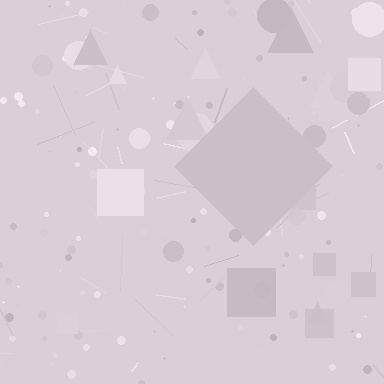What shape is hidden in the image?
A diamond is hidden in the image.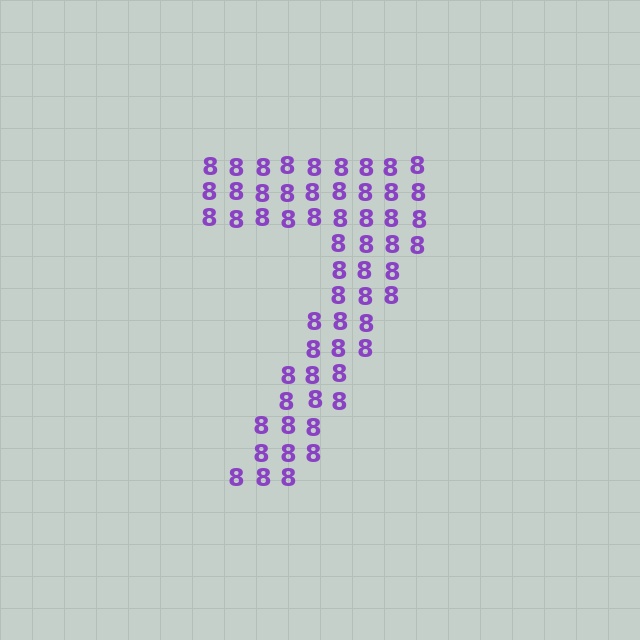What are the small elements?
The small elements are digit 8's.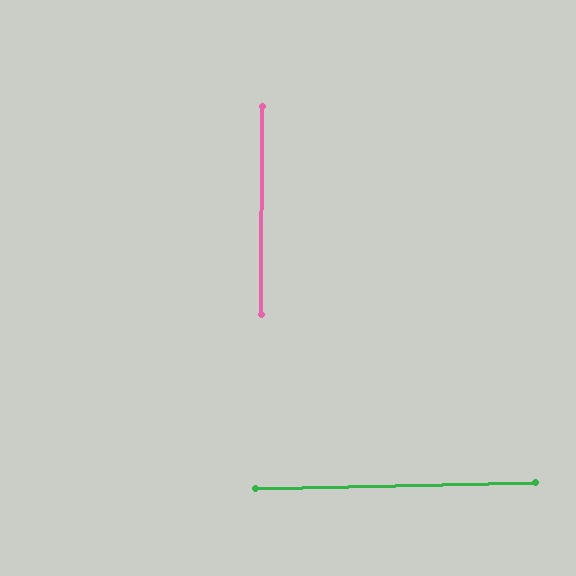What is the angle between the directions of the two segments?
Approximately 88 degrees.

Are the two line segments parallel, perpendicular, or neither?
Perpendicular — they meet at approximately 88°.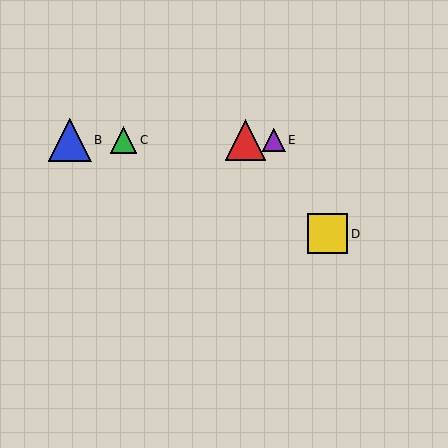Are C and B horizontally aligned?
Yes, both are at y≈140.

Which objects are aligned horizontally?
Objects A, B, C, E are aligned horizontally.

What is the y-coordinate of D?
Object D is at y≈234.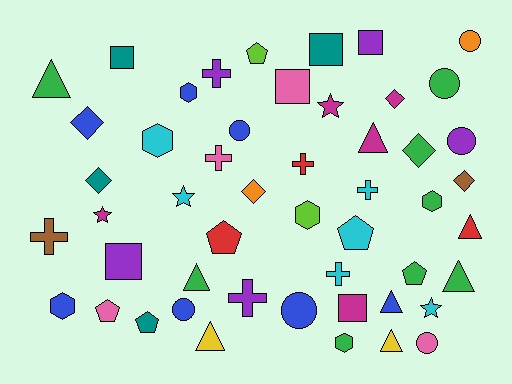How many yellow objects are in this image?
There are 2 yellow objects.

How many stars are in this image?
There are 4 stars.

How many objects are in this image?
There are 50 objects.